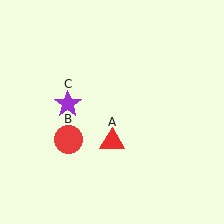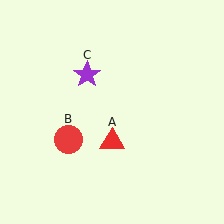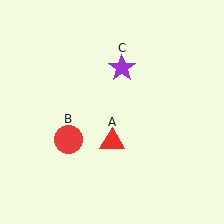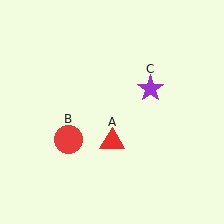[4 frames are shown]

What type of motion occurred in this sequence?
The purple star (object C) rotated clockwise around the center of the scene.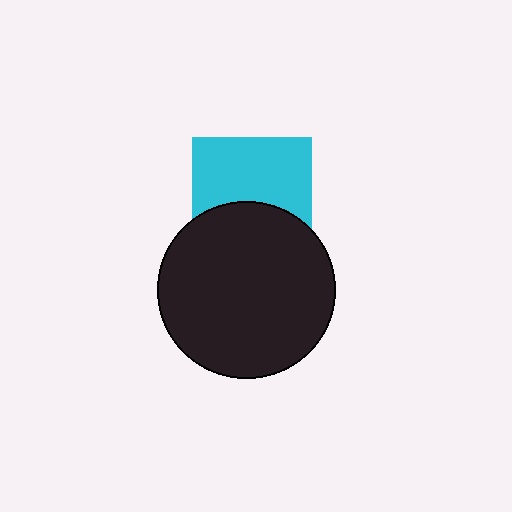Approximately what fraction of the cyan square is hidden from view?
Roughly 40% of the cyan square is hidden behind the black circle.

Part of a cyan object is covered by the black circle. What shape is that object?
It is a square.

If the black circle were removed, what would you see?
You would see the complete cyan square.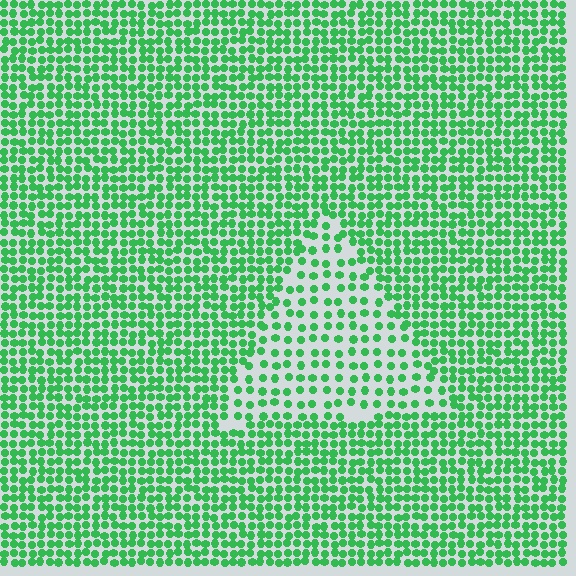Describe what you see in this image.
The image contains small green elements arranged at two different densities. A triangle-shaped region is visible where the elements are less densely packed than the surrounding area.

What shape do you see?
I see a triangle.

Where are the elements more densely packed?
The elements are more densely packed outside the triangle boundary.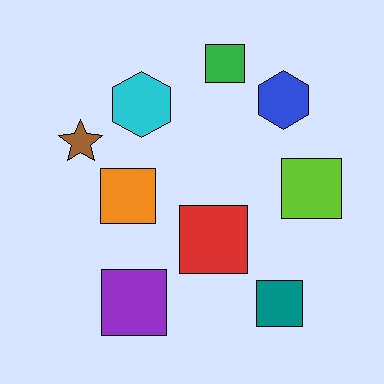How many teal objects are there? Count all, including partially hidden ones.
There is 1 teal object.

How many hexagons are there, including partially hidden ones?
There are 2 hexagons.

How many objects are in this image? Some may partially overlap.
There are 9 objects.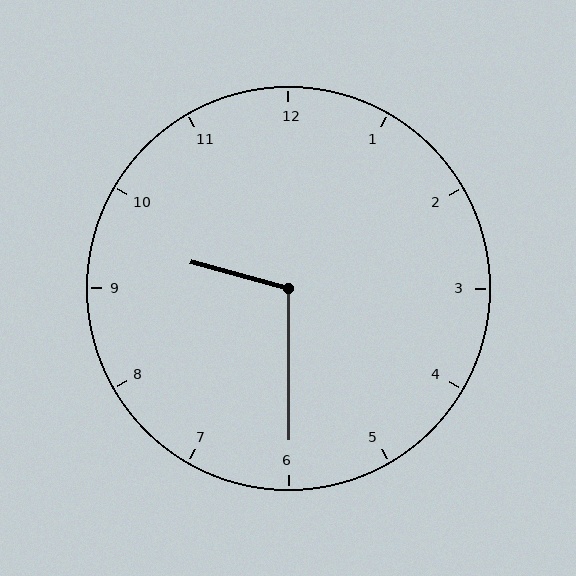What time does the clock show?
9:30.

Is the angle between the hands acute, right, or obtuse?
It is obtuse.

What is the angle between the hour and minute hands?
Approximately 105 degrees.